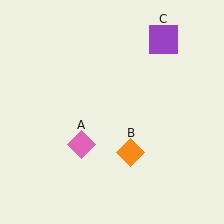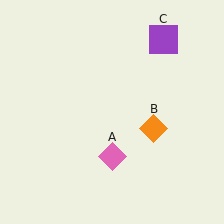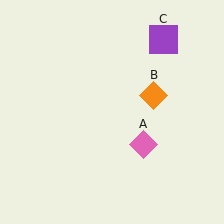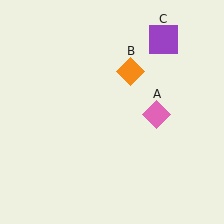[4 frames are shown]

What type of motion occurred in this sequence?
The pink diamond (object A), orange diamond (object B) rotated counterclockwise around the center of the scene.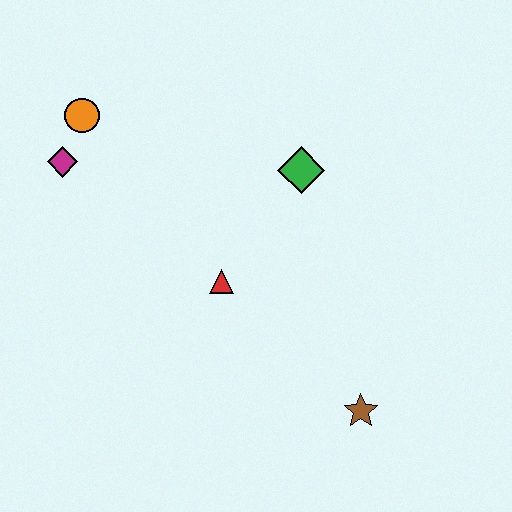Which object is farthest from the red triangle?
The orange circle is farthest from the red triangle.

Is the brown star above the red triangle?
No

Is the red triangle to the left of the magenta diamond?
No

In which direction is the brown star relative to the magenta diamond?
The brown star is to the right of the magenta diamond.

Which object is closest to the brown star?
The red triangle is closest to the brown star.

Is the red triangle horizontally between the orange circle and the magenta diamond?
No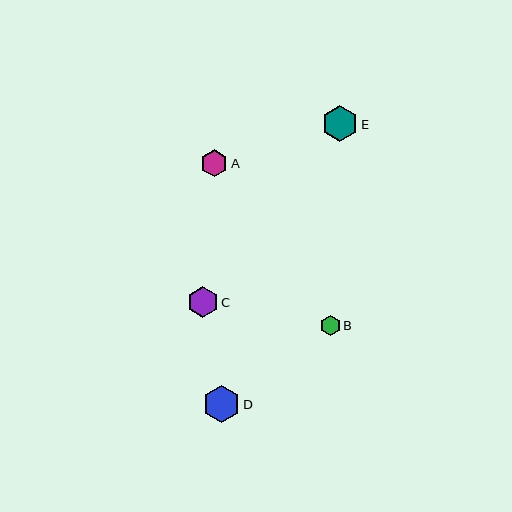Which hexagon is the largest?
Hexagon D is the largest with a size of approximately 38 pixels.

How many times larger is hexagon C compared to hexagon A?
Hexagon C is approximately 1.2 times the size of hexagon A.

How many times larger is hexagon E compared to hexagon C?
Hexagon E is approximately 1.2 times the size of hexagon C.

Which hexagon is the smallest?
Hexagon B is the smallest with a size of approximately 20 pixels.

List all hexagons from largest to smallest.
From largest to smallest: D, E, C, A, B.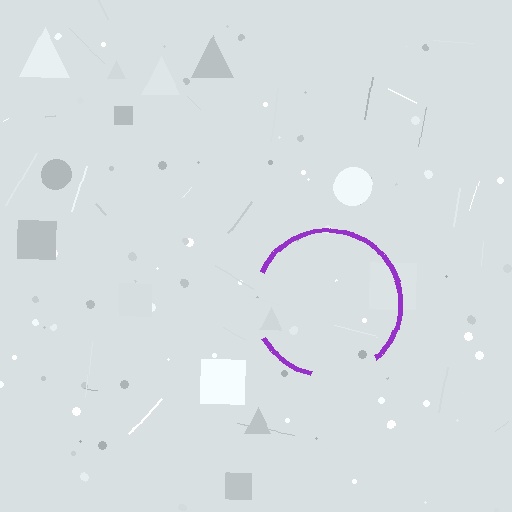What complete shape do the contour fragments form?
The contour fragments form a circle.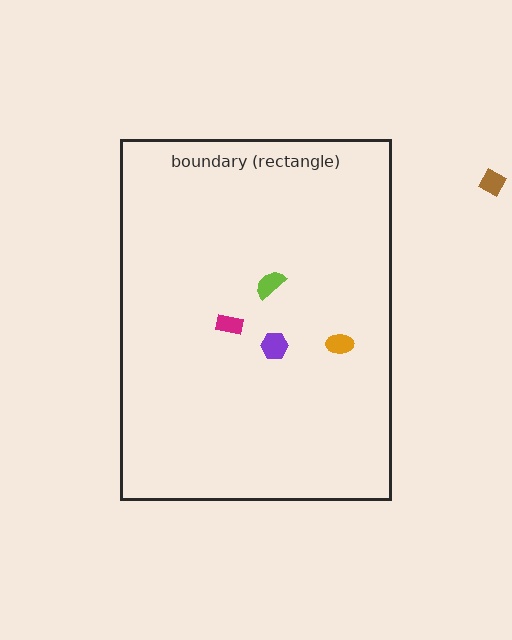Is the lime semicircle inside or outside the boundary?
Inside.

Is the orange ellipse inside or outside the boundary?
Inside.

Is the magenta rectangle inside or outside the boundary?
Inside.